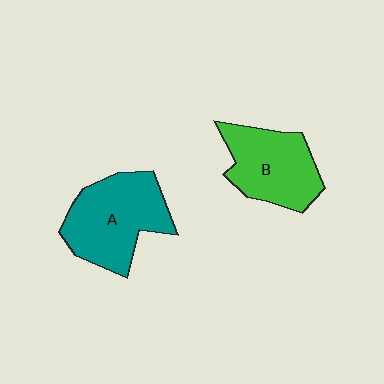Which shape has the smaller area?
Shape B (green).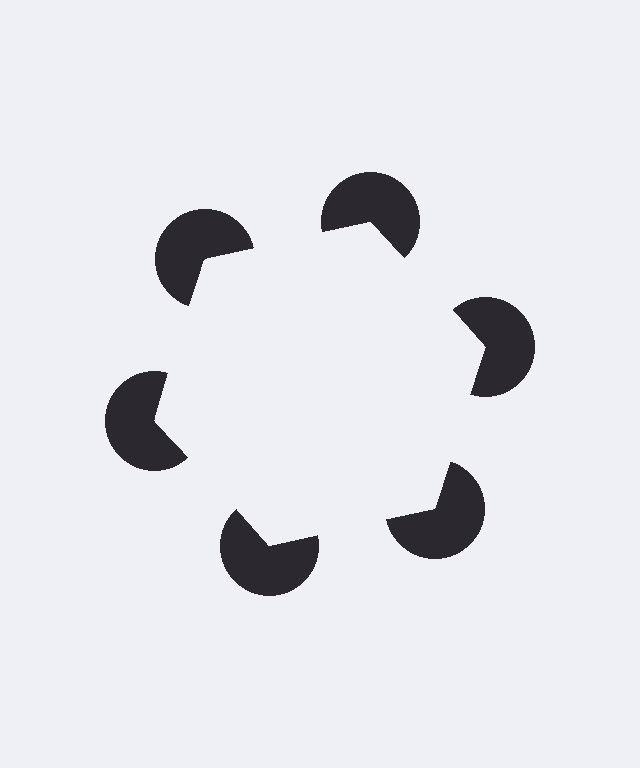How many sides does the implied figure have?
6 sides.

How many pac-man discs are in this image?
There are 6 — one at each vertex of the illusory hexagon.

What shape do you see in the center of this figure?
An illusory hexagon — its edges are inferred from the aligned wedge cuts in the pac-man discs, not physically drawn.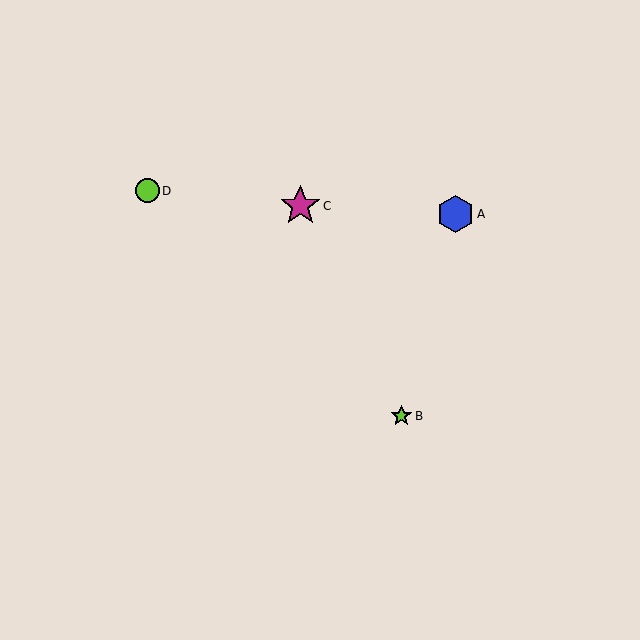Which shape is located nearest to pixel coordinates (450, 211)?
The blue hexagon (labeled A) at (456, 214) is nearest to that location.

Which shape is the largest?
The magenta star (labeled C) is the largest.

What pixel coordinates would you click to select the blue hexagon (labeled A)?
Click at (456, 214) to select the blue hexagon A.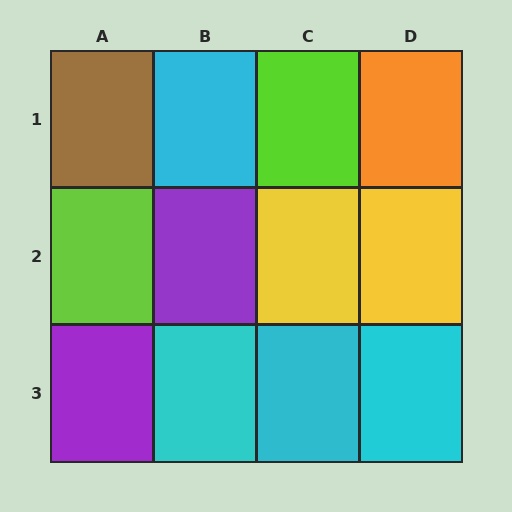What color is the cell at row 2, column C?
Yellow.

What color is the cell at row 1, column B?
Cyan.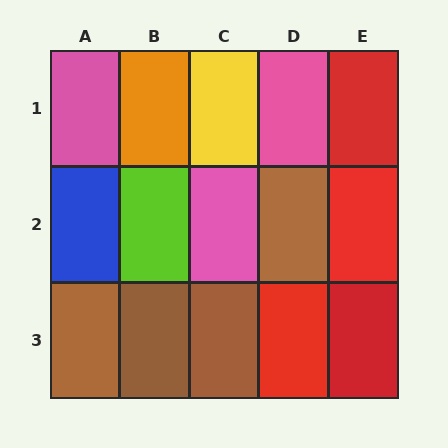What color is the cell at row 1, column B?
Orange.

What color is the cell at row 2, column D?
Brown.